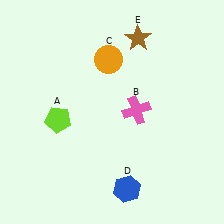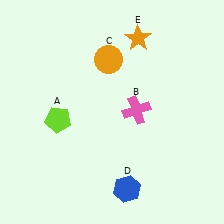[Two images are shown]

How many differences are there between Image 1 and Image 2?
There is 1 difference between the two images.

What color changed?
The star (E) changed from brown in Image 1 to orange in Image 2.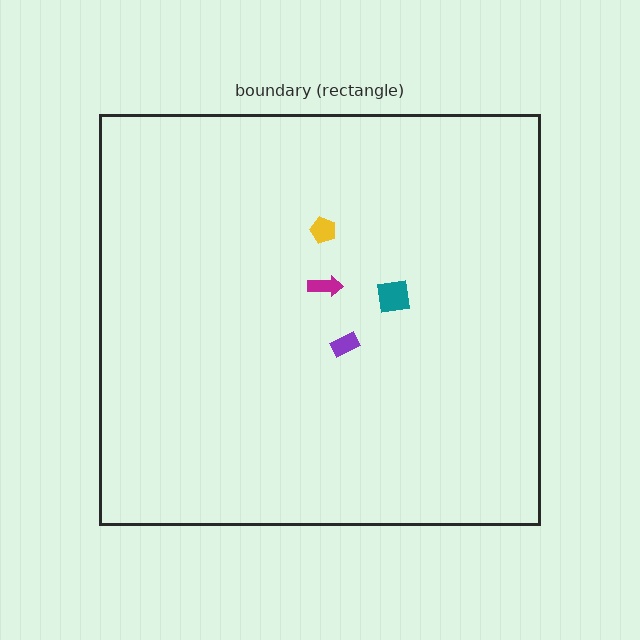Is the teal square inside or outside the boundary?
Inside.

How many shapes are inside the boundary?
4 inside, 0 outside.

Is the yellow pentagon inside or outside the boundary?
Inside.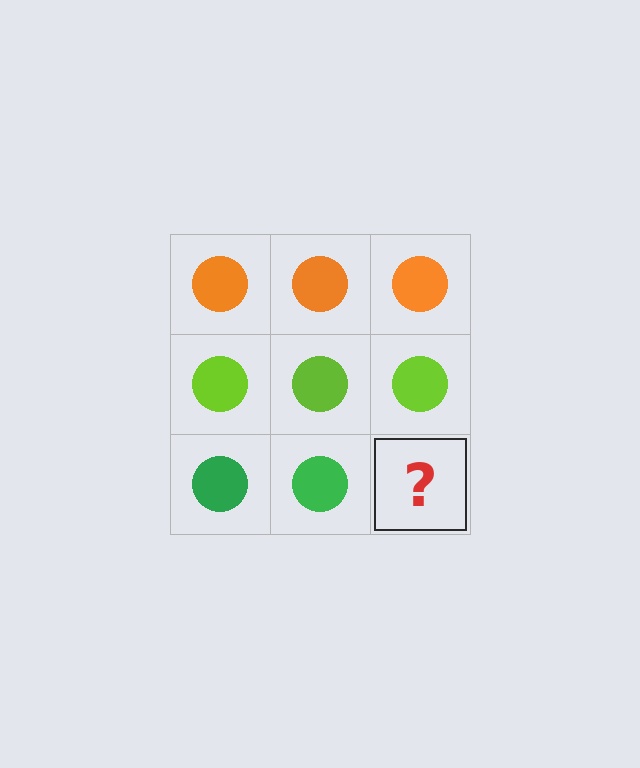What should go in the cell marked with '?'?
The missing cell should contain a green circle.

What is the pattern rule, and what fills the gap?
The rule is that each row has a consistent color. The gap should be filled with a green circle.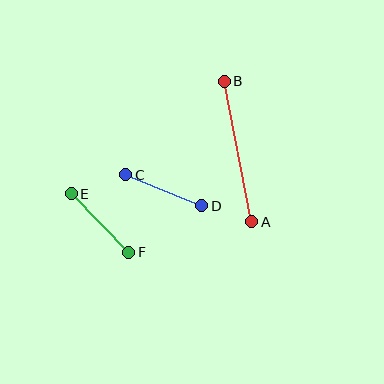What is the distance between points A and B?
The distance is approximately 143 pixels.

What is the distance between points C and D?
The distance is approximately 82 pixels.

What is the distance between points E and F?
The distance is approximately 82 pixels.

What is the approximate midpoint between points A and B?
The midpoint is at approximately (238, 151) pixels.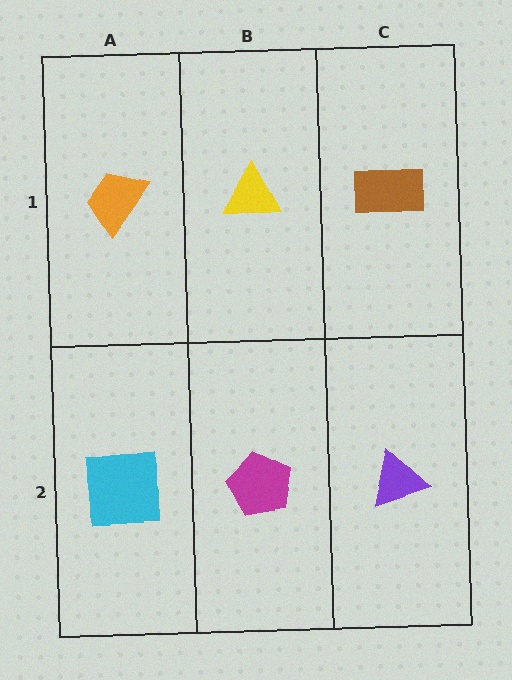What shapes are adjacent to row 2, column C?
A brown rectangle (row 1, column C), a magenta pentagon (row 2, column B).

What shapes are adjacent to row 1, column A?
A cyan square (row 2, column A), a yellow triangle (row 1, column B).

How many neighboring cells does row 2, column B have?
3.